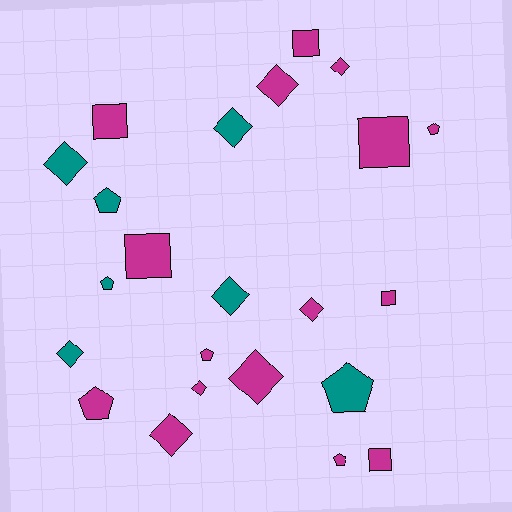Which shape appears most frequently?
Diamond, with 10 objects.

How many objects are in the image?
There are 23 objects.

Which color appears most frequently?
Magenta, with 16 objects.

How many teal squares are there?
There are no teal squares.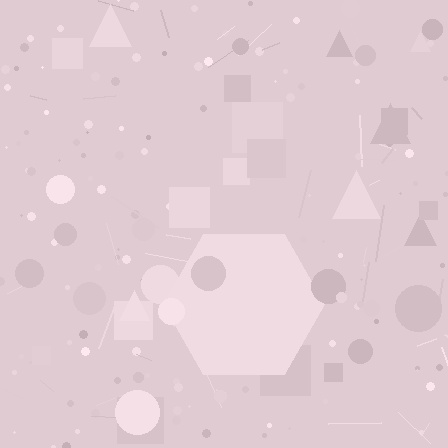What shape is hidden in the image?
A hexagon is hidden in the image.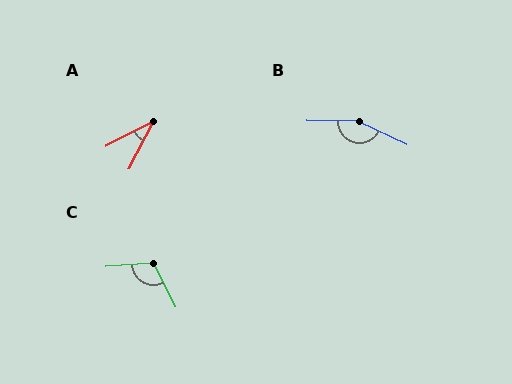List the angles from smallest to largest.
A (35°), C (113°), B (155°).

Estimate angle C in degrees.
Approximately 113 degrees.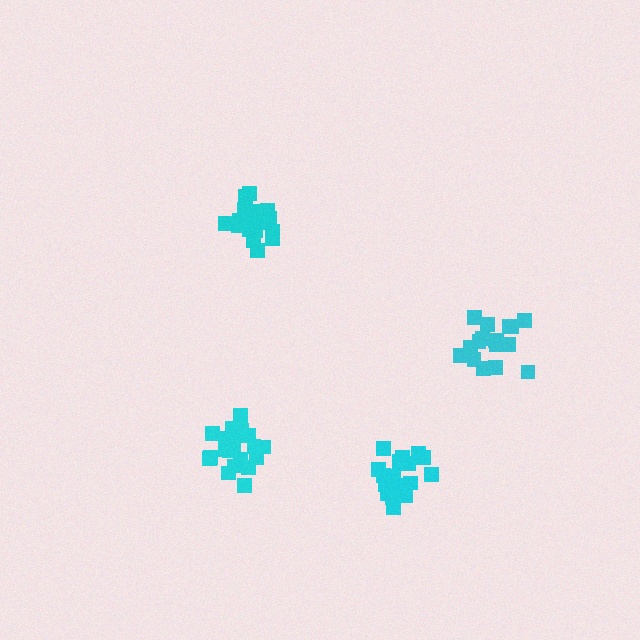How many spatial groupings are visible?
There are 4 spatial groupings.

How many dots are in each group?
Group 1: 19 dots, Group 2: 20 dots, Group 3: 20 dots, Group 4: 17 dots (76 total).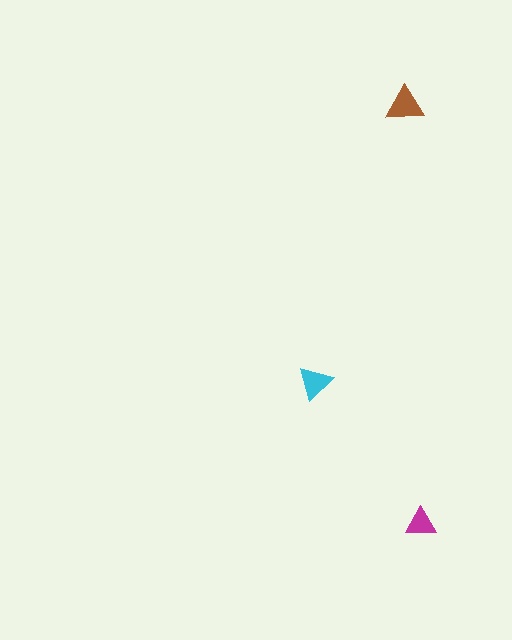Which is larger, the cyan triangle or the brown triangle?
The brown one.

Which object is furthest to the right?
The magenta triangle is rightmost.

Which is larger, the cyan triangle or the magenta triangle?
The cyan one.